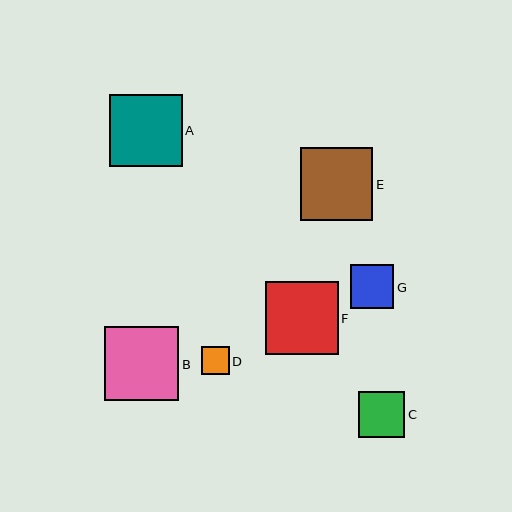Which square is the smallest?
Square D is the smallest with a size of approximately 28 pixels.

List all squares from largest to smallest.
From largest to smallest: B, E, A, F, C, G, D.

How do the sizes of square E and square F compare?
Square E and square F are approximately the same size.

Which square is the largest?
Square B is the largest with a size of approximately 75 pixels.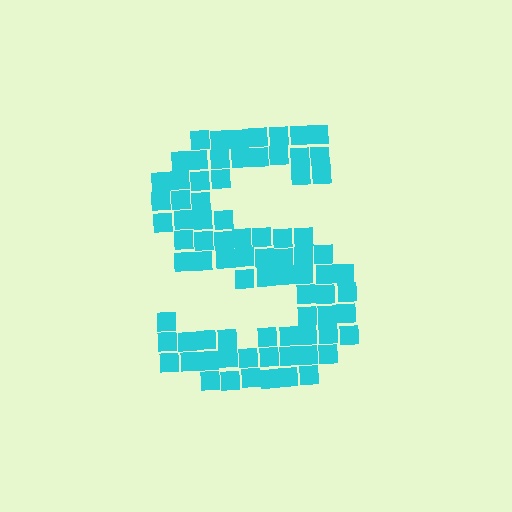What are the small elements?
The small elements are squares.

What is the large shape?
The large shape is the letter S.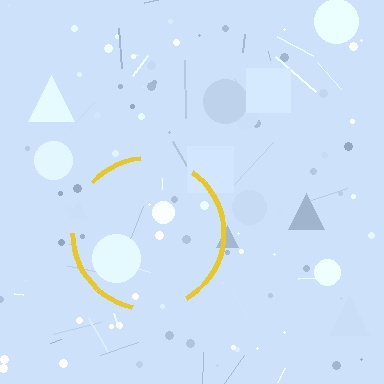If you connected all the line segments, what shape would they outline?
They would outline a circle.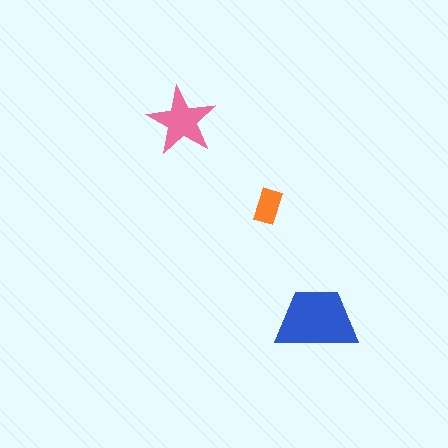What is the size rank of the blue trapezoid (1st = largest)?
1st.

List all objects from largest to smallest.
The blue trapezoid, the pink star, the orange rectangle.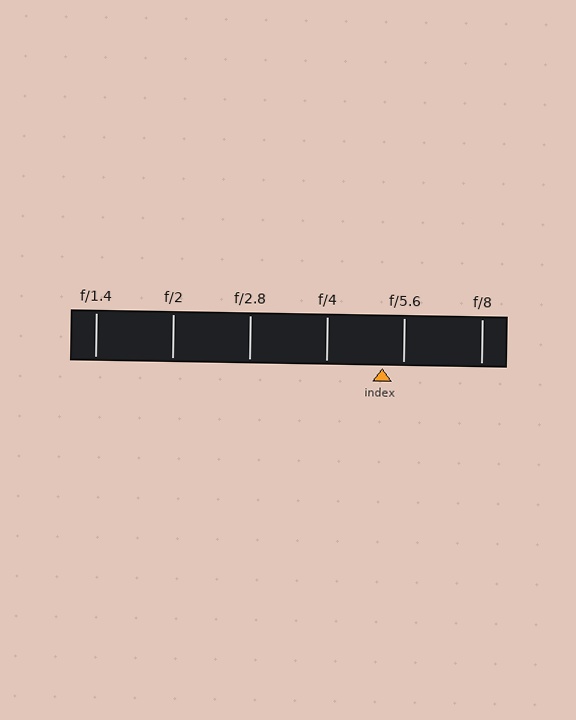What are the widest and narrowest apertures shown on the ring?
The widest aperture shown is f/1.4 and the narrowest is f/8.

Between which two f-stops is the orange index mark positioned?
The index mark is between f/4 and f/5.6.